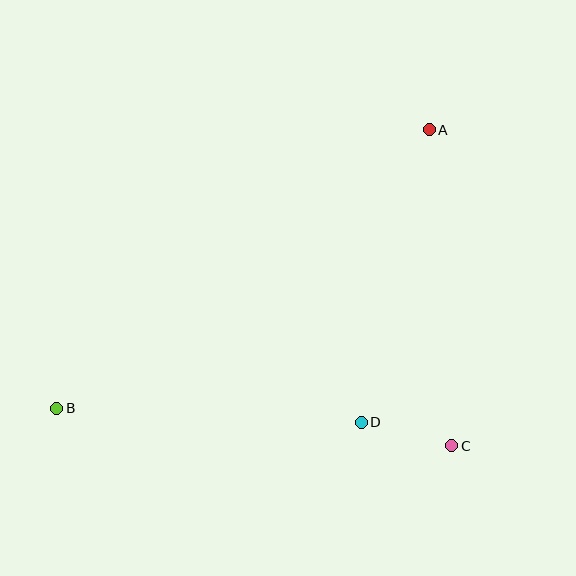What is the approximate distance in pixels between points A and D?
The distance between A and D is approximately 300 pixels.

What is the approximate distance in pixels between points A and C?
The distance between A and C is approximately 317 pixels.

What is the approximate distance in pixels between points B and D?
The distance between B and D is approximately 305 pixels.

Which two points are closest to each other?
Points C and D are closest to each other.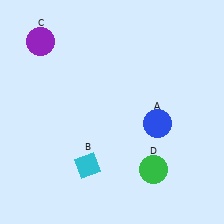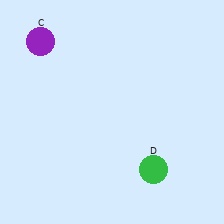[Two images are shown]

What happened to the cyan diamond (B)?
The cyan diamond (B) was removed in Image 2. It was in the bottom-left area of Image 1.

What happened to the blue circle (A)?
The blue circle (A) was removed in Image 2. It was in the bottom-right area of Image 1.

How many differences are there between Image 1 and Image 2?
There are 2 differences between the two images.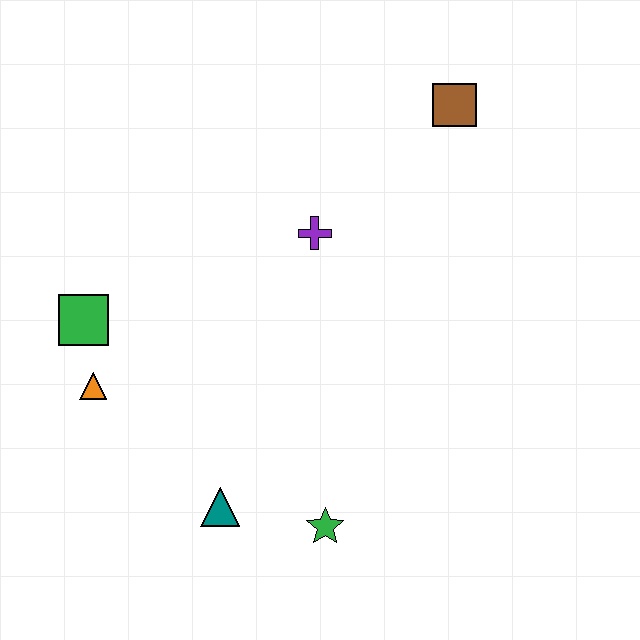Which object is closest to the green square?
The orange triangle is closest to the green square.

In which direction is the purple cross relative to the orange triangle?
The purple cross is to the right of the orange triangle.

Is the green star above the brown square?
No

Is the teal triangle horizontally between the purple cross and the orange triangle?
Yes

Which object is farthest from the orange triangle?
The brown square is farthest from the orange triangle.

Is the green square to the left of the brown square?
Yes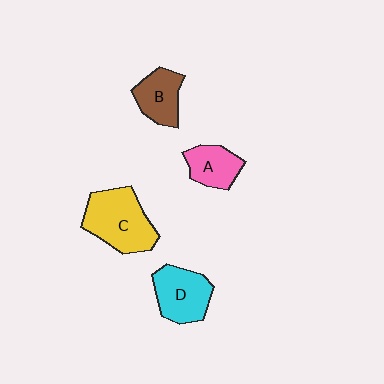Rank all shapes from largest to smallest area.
From largest to smallest: C (yellow), D (cyan), B (brown), A (pink).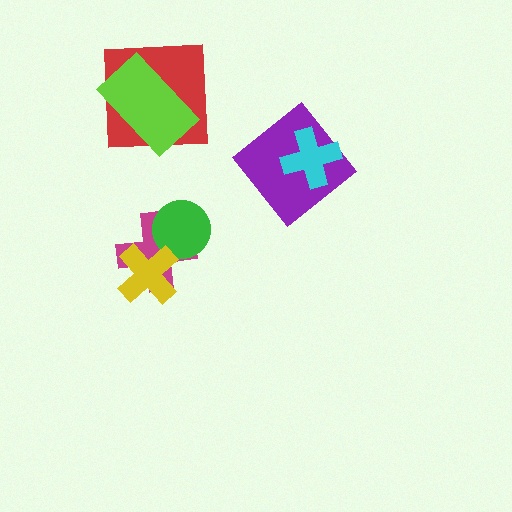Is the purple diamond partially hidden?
Yes, it is partially covered by another shape.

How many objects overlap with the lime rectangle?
1 object overlaps with the lime rectangle.